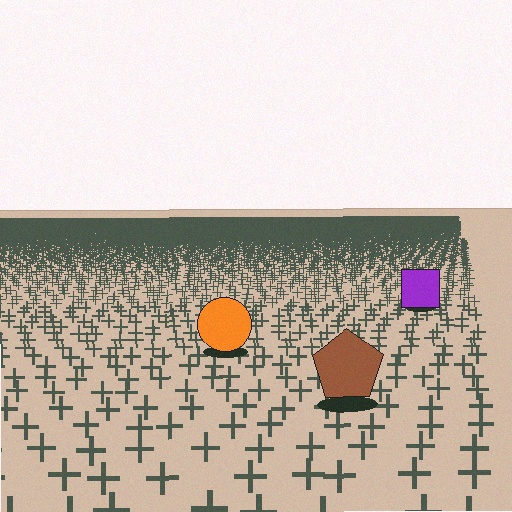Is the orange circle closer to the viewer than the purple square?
Yes. The orange circle is closer — you can tell from the texture gradient: the ground texture is coarser near it.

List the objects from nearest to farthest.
From nearest to farthest: the brown pentagon, the orange circle, the purple square.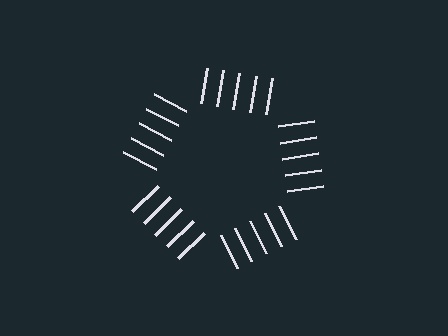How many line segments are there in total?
25 — 5 along each of the 5 edges.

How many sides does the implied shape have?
5 sides — the line-ends trace a pentagon.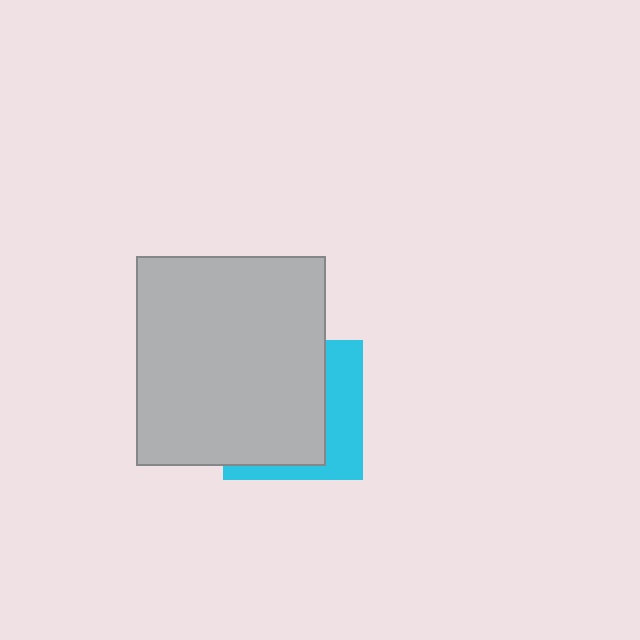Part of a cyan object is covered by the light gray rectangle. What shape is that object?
It is a square.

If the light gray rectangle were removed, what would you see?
You would see the complete cyan square.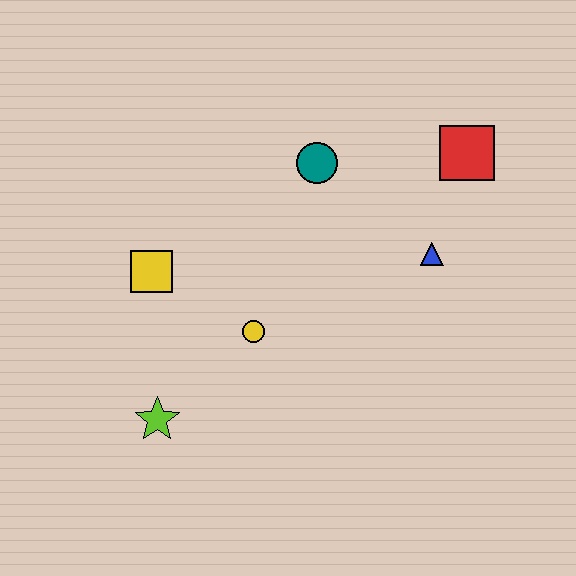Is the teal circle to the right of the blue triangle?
No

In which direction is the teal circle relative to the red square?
The teal circle is to the left of the red square.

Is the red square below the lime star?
No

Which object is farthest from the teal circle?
The lime star is farthest from the teal circle.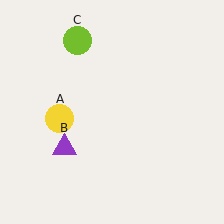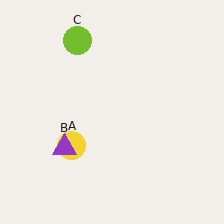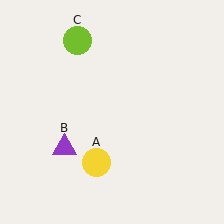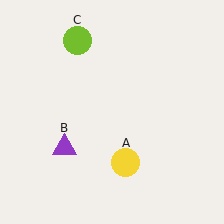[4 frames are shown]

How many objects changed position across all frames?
1 object changed position: yellow circle (object A).